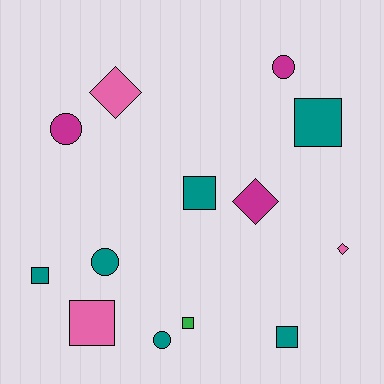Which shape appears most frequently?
Square, with 6 objects.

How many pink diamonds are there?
There are 2 pink diamonds.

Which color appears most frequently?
Teal, with 6 objects.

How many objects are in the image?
There are 13 objects.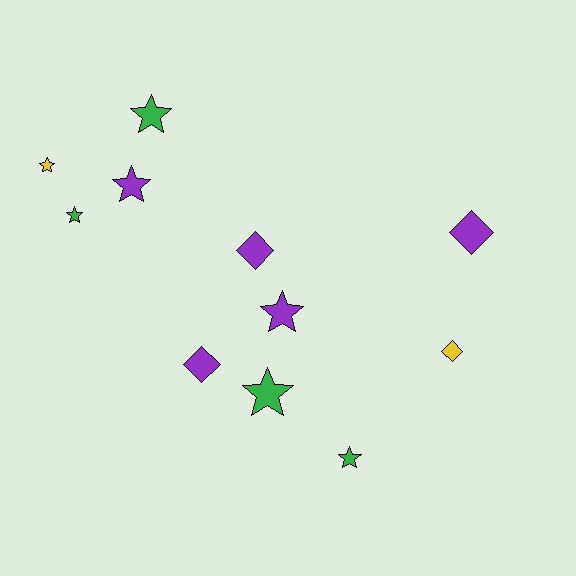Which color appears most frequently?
Purple, with 5 objects.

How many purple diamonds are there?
There are 3 purple diamonds.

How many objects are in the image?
There are 11 objects.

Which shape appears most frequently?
Star, with 7 objects.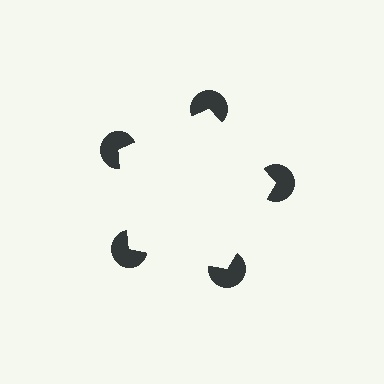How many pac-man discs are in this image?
There are 5 — one at each vertex of the illusory pentagon.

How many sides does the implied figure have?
5 sides.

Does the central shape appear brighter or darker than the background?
It typically appears slightly brighter than the background, even though no actual brightness change is drawn.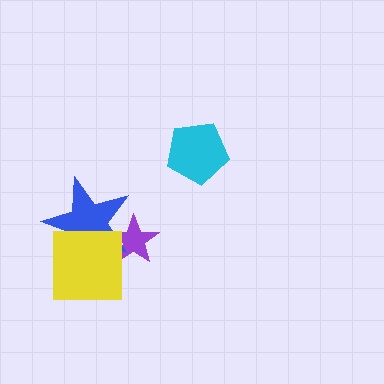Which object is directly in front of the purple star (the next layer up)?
The blue star is directly in front of the purple star.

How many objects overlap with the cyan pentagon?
0 objects overlap with the cyan pentagon.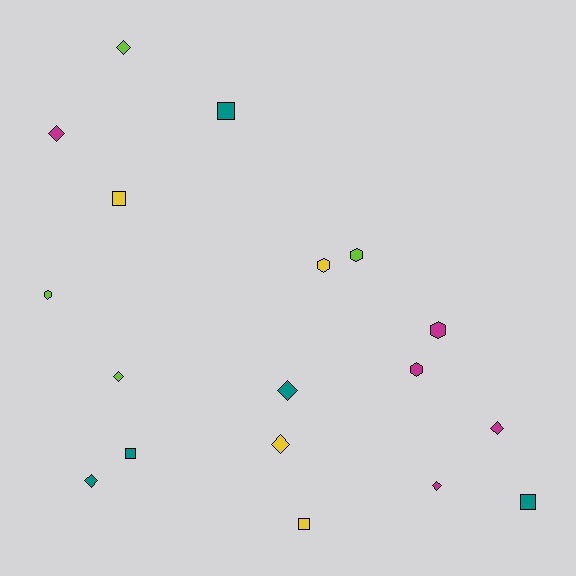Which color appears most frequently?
Teal, with 5 objects.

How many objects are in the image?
There are 18 objects.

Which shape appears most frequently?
Diamond, with 8 objects.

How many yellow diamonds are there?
There is 1 yellow diamond.